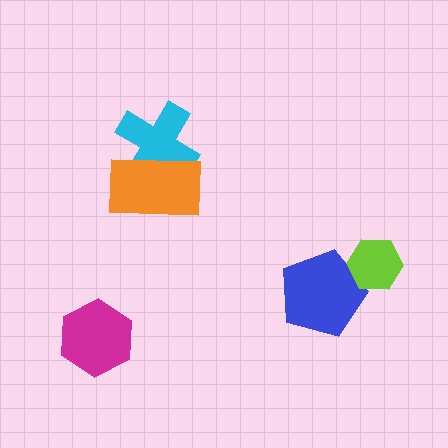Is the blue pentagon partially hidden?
Yes, it is partially covered by another shape.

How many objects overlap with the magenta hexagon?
0 objects overlap with the magenta hexagon.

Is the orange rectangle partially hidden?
No, no other shape covers it.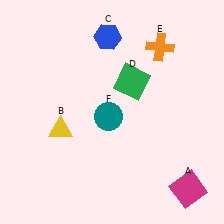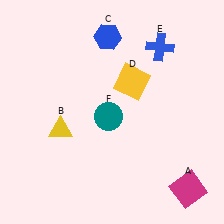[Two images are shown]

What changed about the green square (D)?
In Image 1, D is green. In Image 2, it changed to yellow.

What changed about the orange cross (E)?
In Image 1, E is orange. In Image 2, it changed to blue.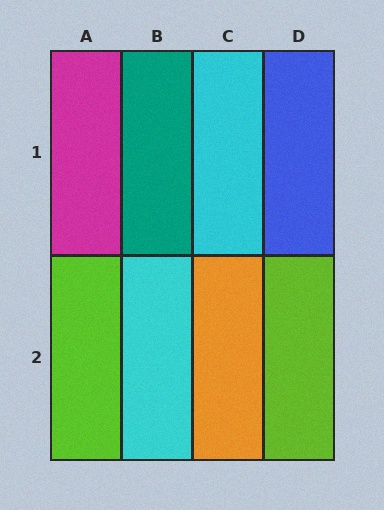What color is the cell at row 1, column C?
Cyan.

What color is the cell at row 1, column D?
Blue.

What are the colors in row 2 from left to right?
Lime, cyan, orange, lime.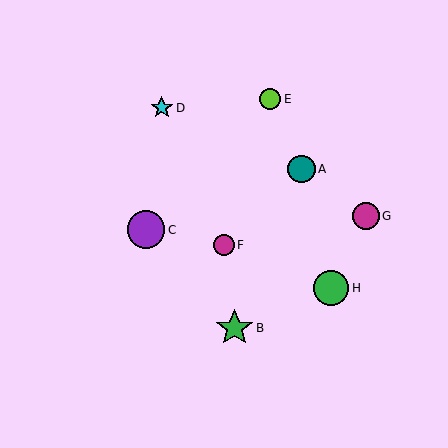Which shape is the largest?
The purple circle (labeled C) is the largest.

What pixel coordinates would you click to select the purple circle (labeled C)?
Click at (146, 230) to select the purple circle C.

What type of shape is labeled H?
Shape H is a green circle.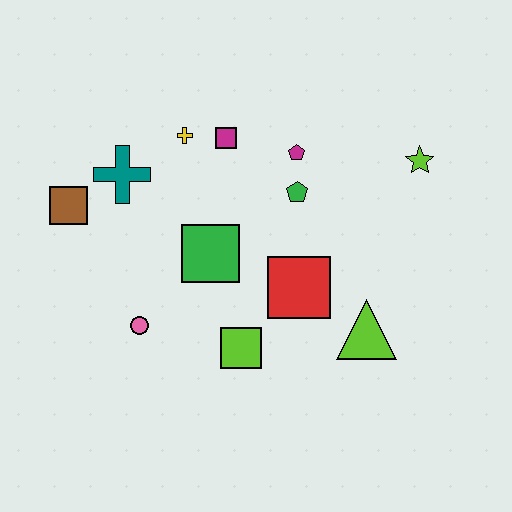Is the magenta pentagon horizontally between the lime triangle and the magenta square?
Yes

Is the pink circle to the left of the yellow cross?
Yes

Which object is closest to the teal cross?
The brown square is closest to the teal cross.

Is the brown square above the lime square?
Yes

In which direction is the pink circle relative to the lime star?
The pink circle is to the left of the lime star.